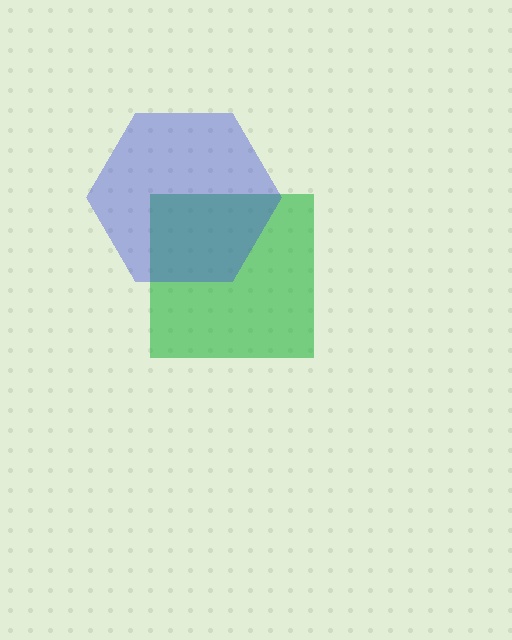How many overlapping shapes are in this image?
There are 2 overlapping shapes in the image.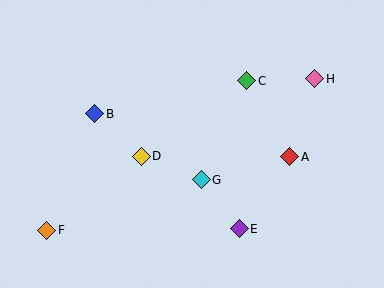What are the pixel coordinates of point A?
Point A is at (290, 157).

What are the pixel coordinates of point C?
Point C is at (247, 81).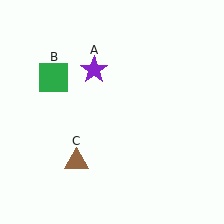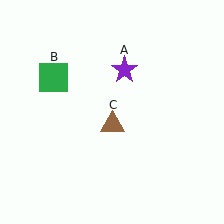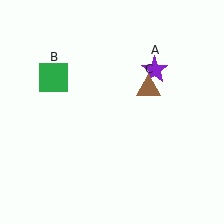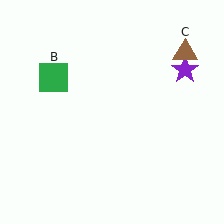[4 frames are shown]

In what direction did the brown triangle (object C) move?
The brown triangle (object C) moved up and to the right.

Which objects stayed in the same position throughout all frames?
Green square (object B) remained stationary.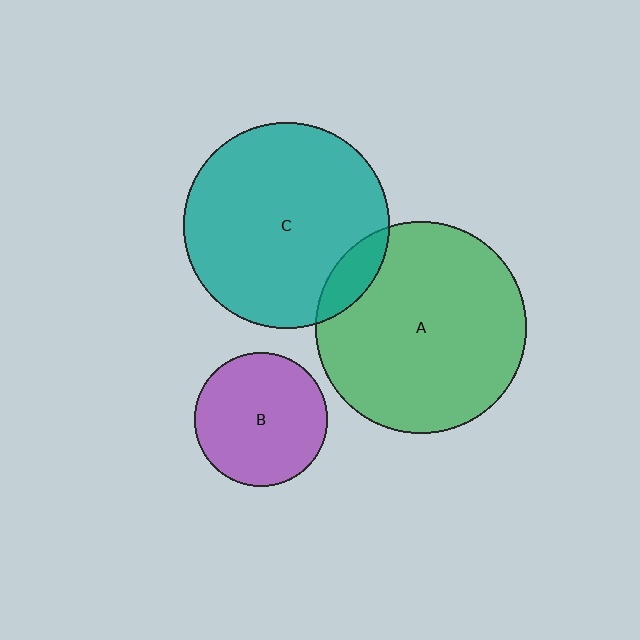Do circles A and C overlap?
Yes.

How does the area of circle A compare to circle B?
Approximately 2.5 times.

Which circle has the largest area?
Circle A (green).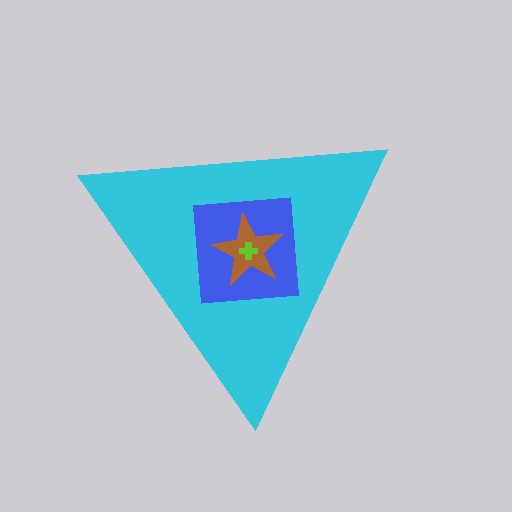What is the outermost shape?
The cyan triangle.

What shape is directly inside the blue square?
The brown star.